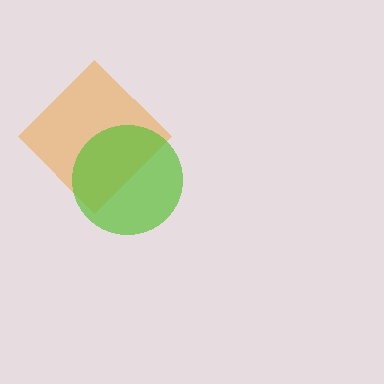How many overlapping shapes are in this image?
There are 2 overlapping shapes in the image.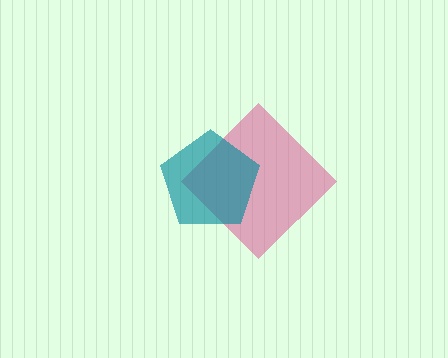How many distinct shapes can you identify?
There are 2 distinct shapes: a pink diamond, a teal pentagon.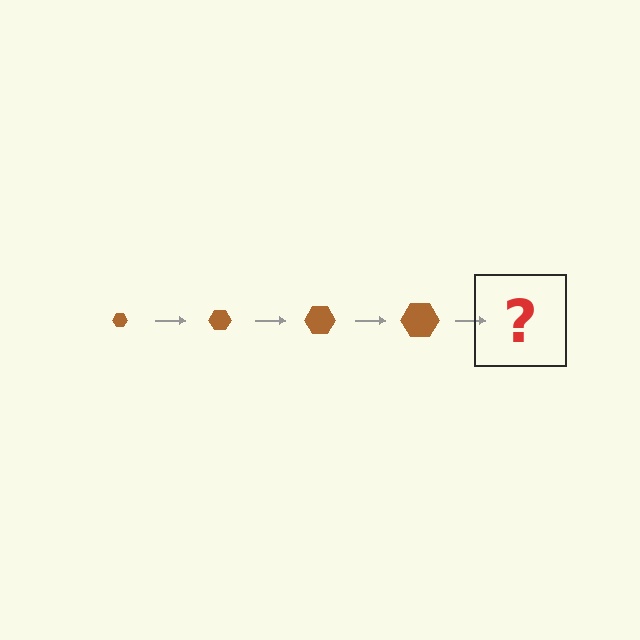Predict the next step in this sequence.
The next step is a brown hexagon, larger than the previous one.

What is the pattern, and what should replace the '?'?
The pattern is that the hexagon gets progressively larger each step. The '?' should be a brown hexagon, larger than the previous one.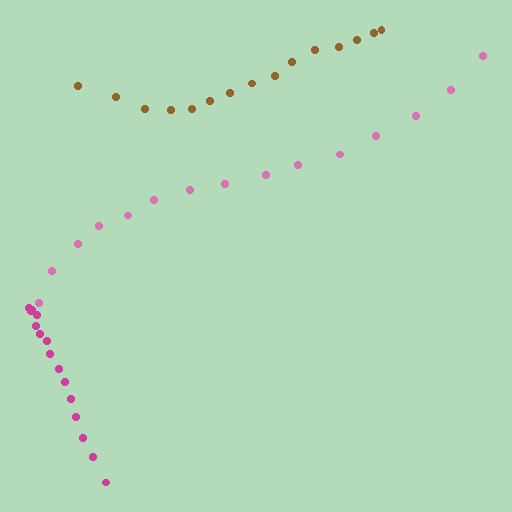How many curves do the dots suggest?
There are 3 distinct paths.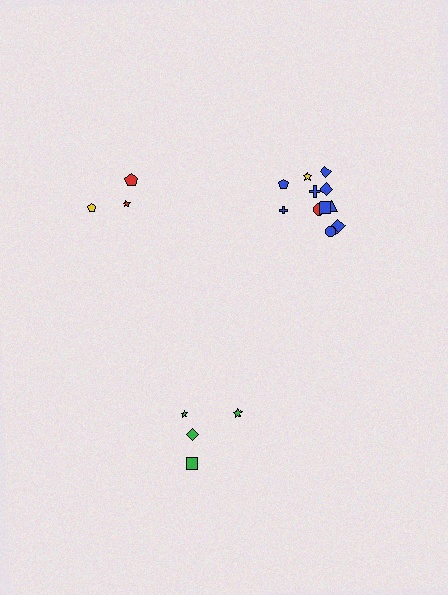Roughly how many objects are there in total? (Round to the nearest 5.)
Roughly 20 objects in total.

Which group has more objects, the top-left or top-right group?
The top-right group.